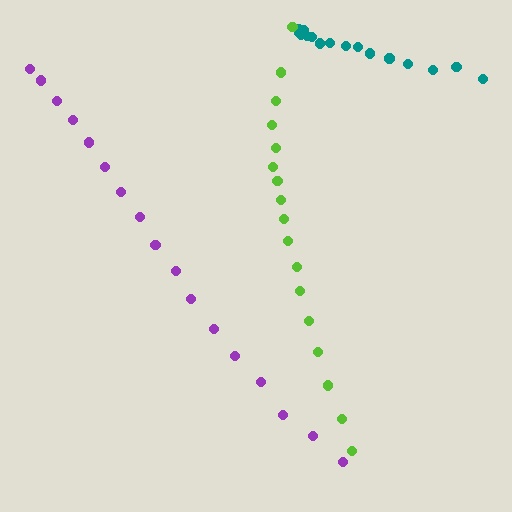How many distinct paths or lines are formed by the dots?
There are 3 distinct paths.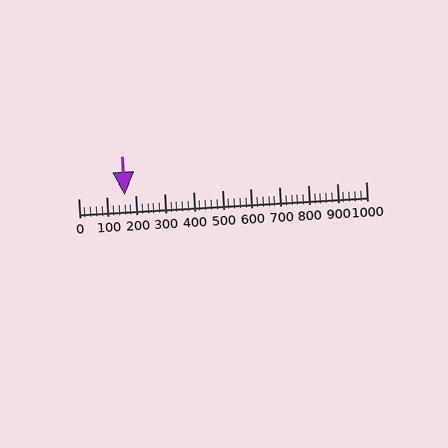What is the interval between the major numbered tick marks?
The major tick marks are spaced 100 units apart.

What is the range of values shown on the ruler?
The ruler shows values from 0 to 1000.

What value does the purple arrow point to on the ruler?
The purple arrow points to approximately 160.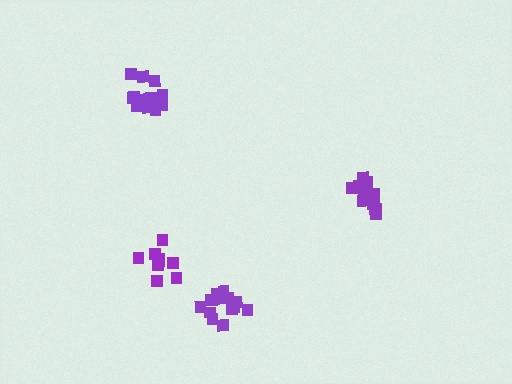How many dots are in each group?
Group 1: 12 dots, Group 2: 9 dots, Group 3: 13 dots, Group 4: 13 dots (47 total).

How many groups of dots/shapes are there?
There are 4 groups.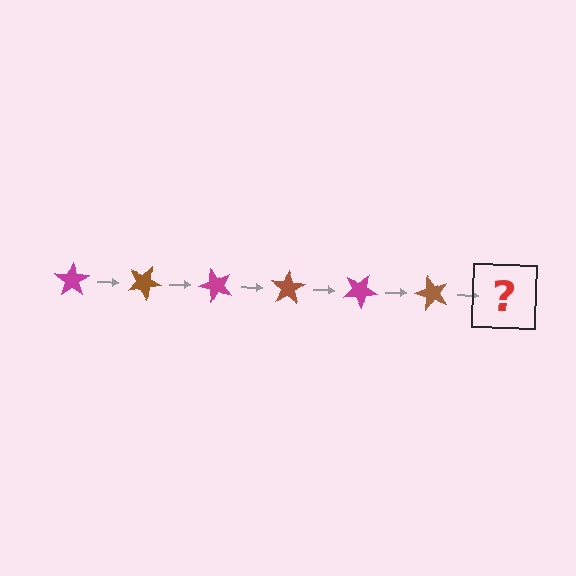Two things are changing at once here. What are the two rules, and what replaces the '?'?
The two rules are that it rotates 25 degrees each step and the color cycles through magenta and brown. The '?' should be a magenta star, rotated 150 degrees from the start.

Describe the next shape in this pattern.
It should be a magenta star, rotated 150 degrees from the start.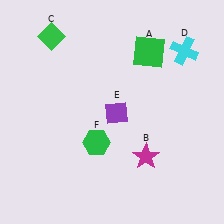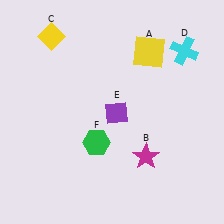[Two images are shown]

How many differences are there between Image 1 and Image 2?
There are 2 differences between the two images.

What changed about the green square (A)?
In Image 1, A is green. In Image 2, it changed to yellow.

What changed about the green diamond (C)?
In Image 1, C is green. In Image 2, it changed to yellow.